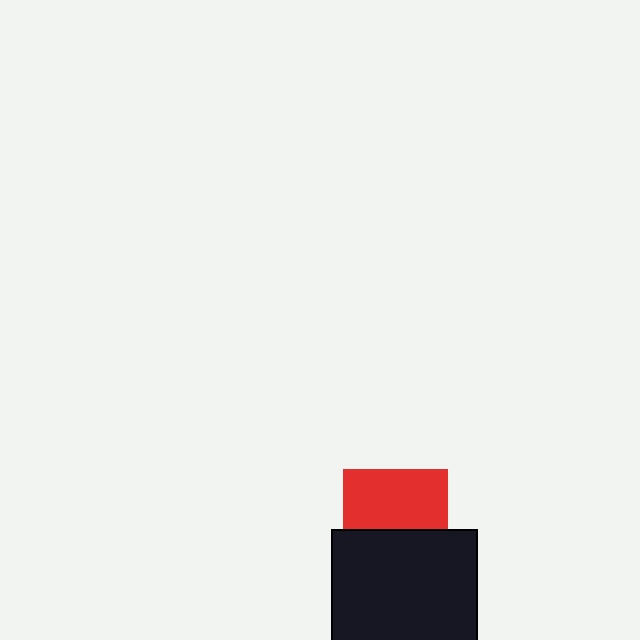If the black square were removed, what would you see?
You would see the complete red square.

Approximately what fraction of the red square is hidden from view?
Roughly 42% of the red square is hidden behind the black square.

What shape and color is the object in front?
The object in front is a black square.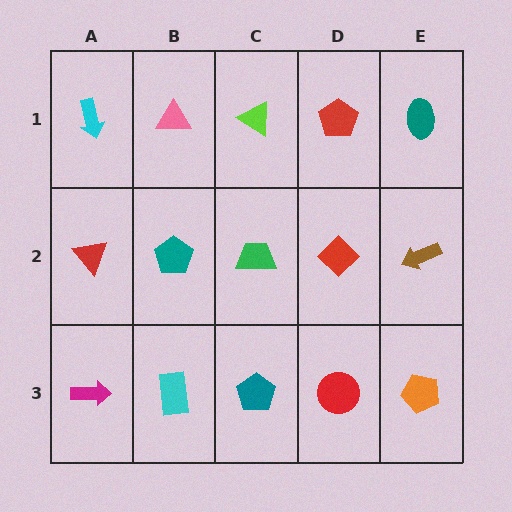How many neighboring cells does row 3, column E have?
2.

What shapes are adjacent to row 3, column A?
A red triangle (row 2, column A), a cyan rectangle (row 3, column B).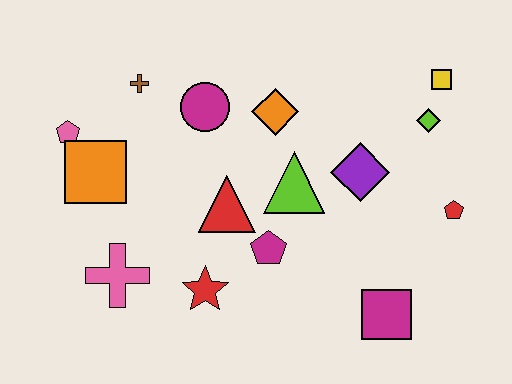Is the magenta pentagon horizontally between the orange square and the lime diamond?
Yes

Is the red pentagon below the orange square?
Yes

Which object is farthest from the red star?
The yellow square is farthest from the red star.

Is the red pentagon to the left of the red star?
No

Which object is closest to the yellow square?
The lime diamond is closest to the yellow square.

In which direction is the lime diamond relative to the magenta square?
The lime diamond is above the magenta square.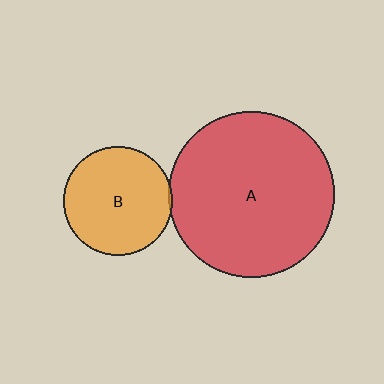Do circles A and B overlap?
Yes.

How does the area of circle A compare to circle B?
Approximately 2.3 times.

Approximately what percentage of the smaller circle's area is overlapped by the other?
Approximately 5%.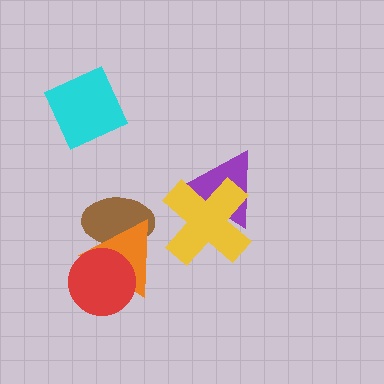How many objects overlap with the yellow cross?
1 object overlaps with the yellow cross.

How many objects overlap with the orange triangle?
2 objects overlap with the orange triangle.